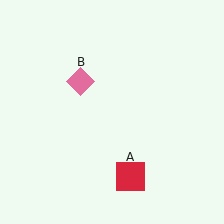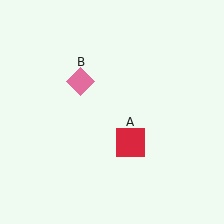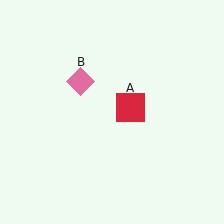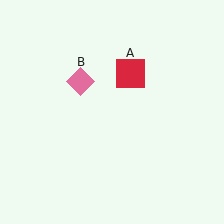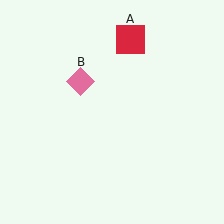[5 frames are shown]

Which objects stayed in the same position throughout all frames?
Pink diamond (object B) remained stationary.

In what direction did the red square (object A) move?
The red square (object A) moved up.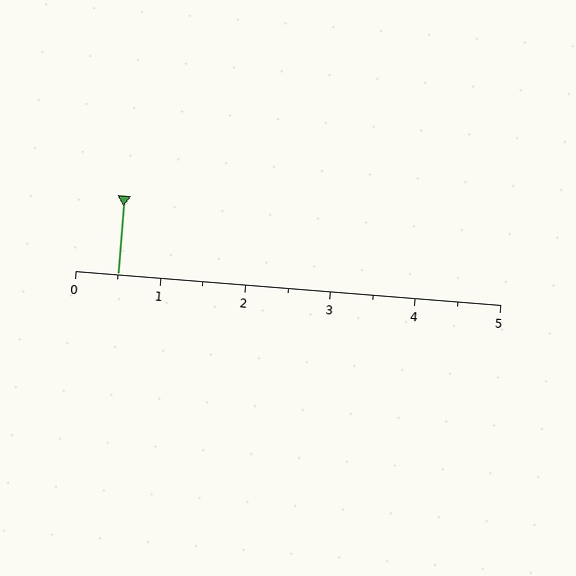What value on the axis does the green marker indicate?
The marker indicates approximately 0.5.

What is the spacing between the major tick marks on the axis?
The major ticks are spaced 1 apart.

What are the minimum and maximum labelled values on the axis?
The axis runs from 0 to 5.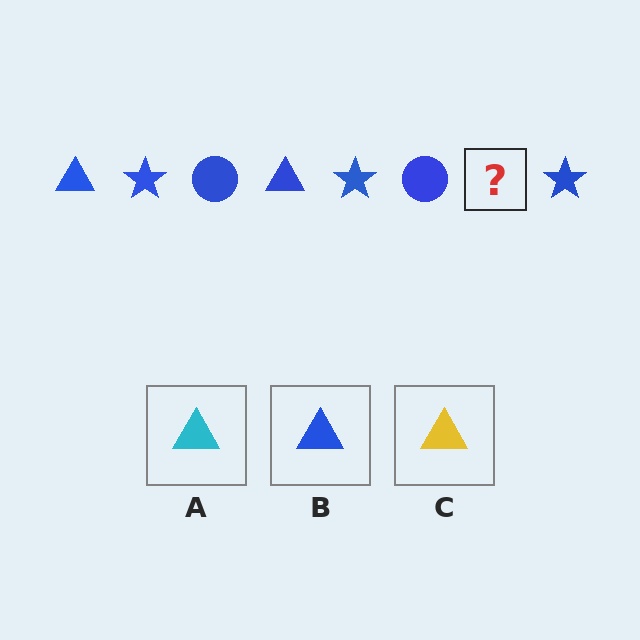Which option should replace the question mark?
Option B.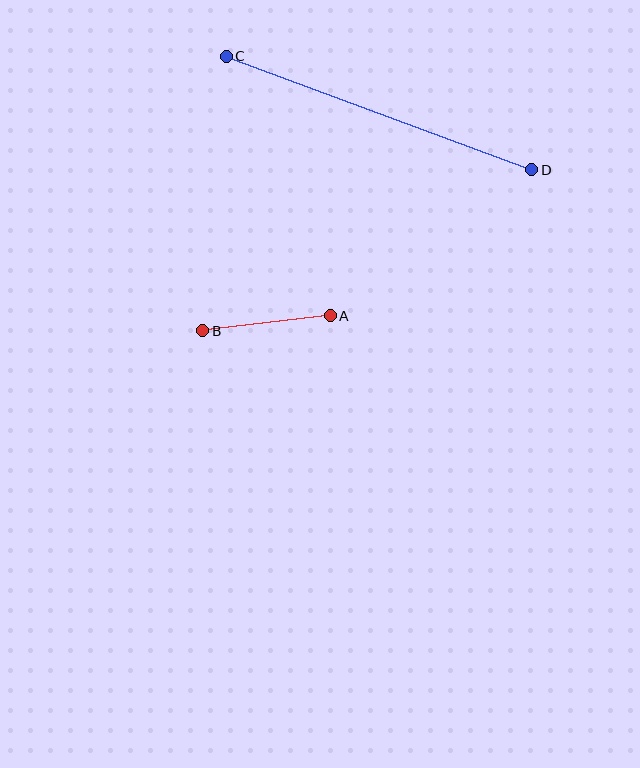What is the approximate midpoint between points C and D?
The midpoint is at approximately (379, 113) pixels.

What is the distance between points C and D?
The distance is approximately 326 pixels.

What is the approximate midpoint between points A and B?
The midpoint is at approximately (267, 323) pixels.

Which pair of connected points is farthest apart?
Points C and D are farthest apart.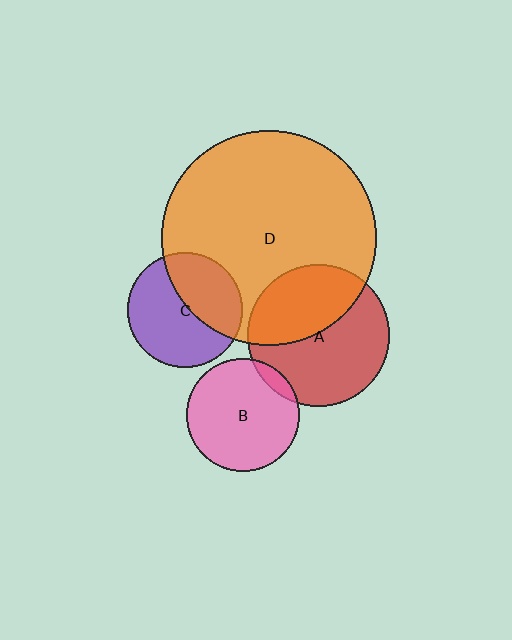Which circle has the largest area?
Circle D (orange).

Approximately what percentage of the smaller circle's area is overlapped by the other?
Approximately 40%.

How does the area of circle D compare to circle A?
Approximately 2.3 times.